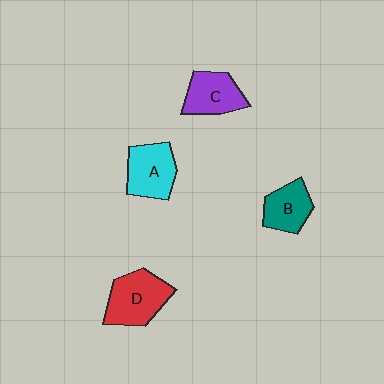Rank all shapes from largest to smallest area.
From largest to smallest: D (red), A (cyan), C (purple), B (teal).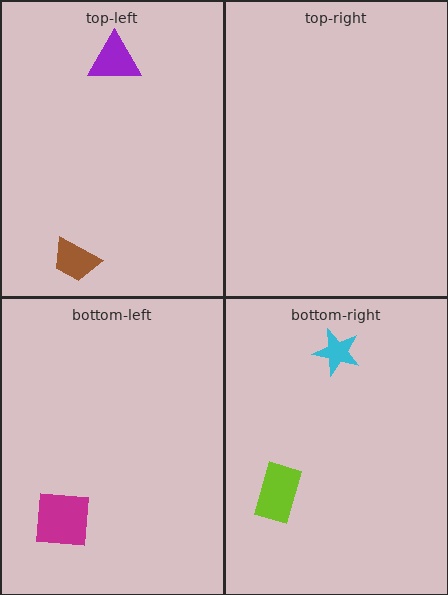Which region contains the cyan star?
The bottom-right region.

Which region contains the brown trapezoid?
The top-left region.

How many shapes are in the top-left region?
2.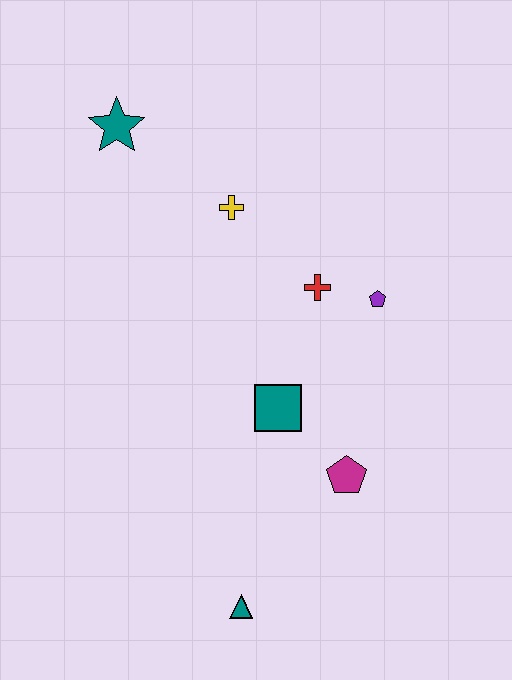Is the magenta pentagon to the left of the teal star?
No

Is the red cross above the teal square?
Yes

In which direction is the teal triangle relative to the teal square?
The teal triangle is below the teal square.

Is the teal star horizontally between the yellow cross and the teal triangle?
No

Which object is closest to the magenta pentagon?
The teal square is closest to the magenta pentagon.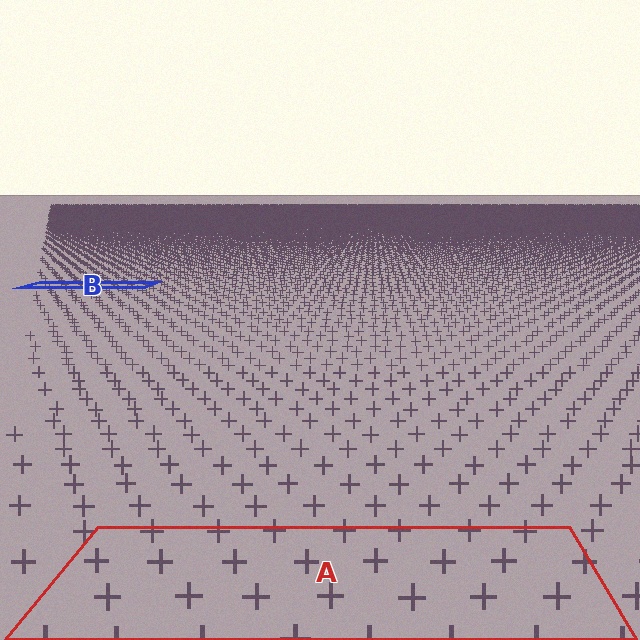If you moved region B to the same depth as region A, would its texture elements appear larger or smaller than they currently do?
They would appear larger. At a closer depth, the same texture elements are projected at a bigger on-screen size.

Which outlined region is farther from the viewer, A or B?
Region B is farther from the viewer — the texture elements inside it appear smaller and more densely packed.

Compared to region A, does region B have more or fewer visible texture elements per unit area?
Region B has more texture elements per unit area — they are packed more densely because it is farther away.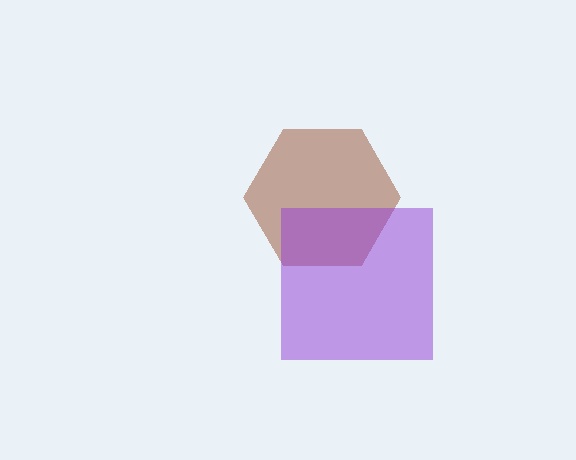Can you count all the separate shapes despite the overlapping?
Yes, there are 2 separate shapes.